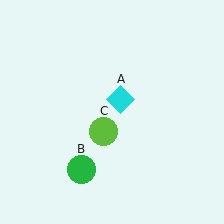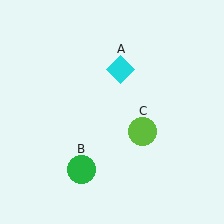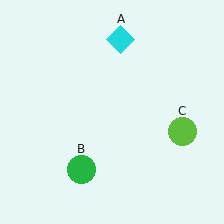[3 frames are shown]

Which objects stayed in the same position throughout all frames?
Green circle (object B) remained stationary.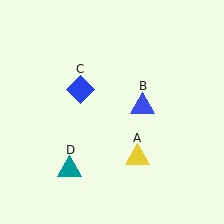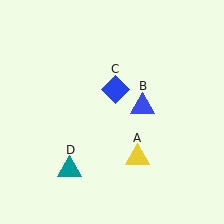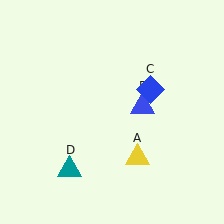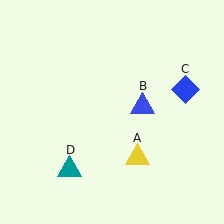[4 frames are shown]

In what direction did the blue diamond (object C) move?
The blue diamond (object C) moved right.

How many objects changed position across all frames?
1 object changed position: blue diamond (object C).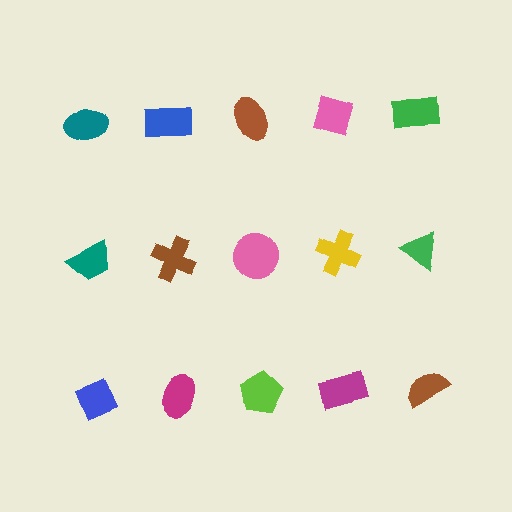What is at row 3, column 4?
A magenta rectangle.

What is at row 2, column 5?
A green triangle.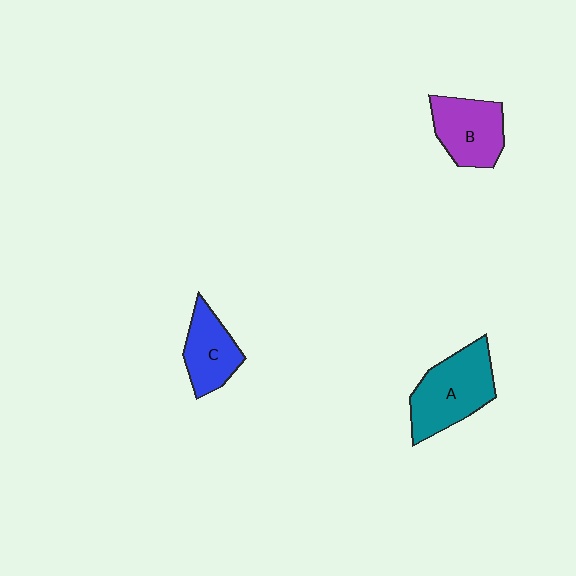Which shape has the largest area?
Shape A (teal).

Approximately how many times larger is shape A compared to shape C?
Approximately 1.5 times.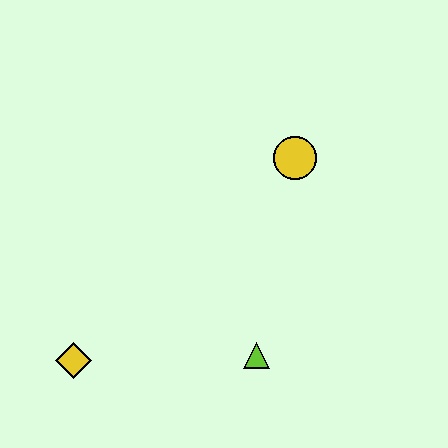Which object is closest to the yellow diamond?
The lime triangle is closest to the yellow diamond.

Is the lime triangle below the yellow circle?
Yes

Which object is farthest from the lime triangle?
The yellow circle is farthest from the lime triangle.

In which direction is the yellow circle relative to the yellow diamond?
The yellow circle is to the right of the yellow diamond.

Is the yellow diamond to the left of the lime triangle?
Yes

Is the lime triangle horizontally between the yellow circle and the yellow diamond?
Yes